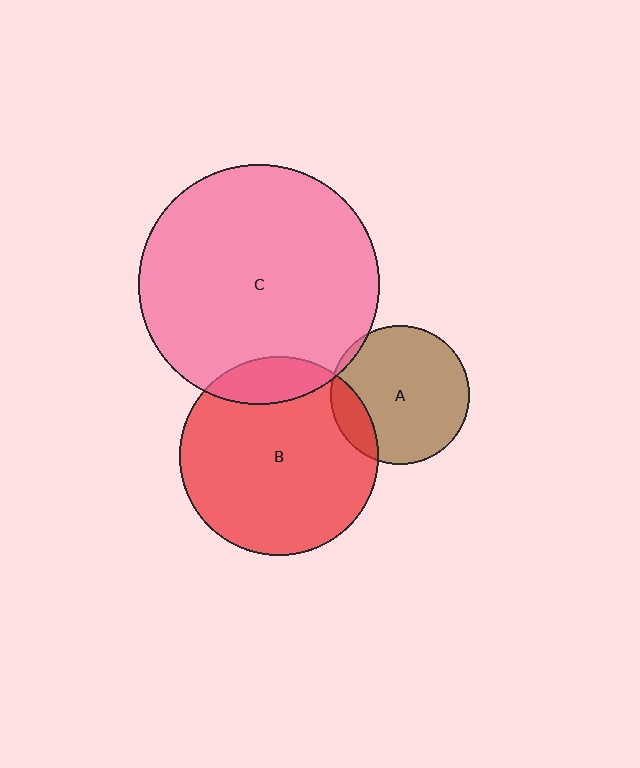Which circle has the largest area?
Circle C (pink).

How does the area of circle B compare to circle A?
Approximately 2.1 times.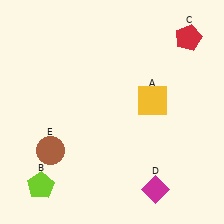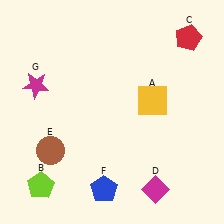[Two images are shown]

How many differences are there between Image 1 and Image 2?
There are 2 differences between the two images.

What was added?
A blue pentagon (F), a magenta star (G) were added in Image 2.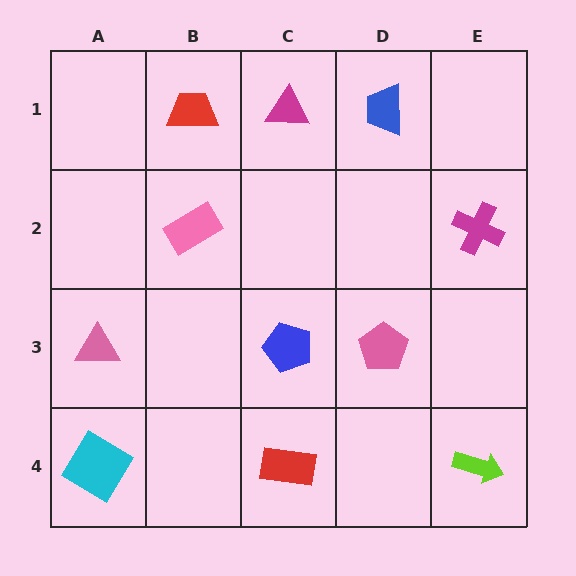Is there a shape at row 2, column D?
No, that cell is empty.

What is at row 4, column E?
A lime arrow.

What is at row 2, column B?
A pink rectangle.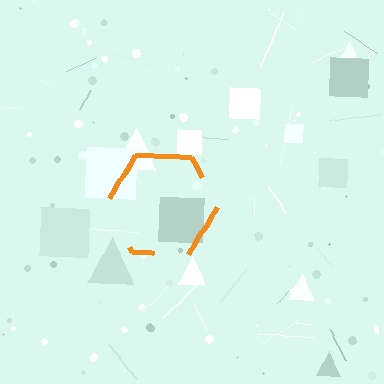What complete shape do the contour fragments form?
The contour fragments form a hexagon.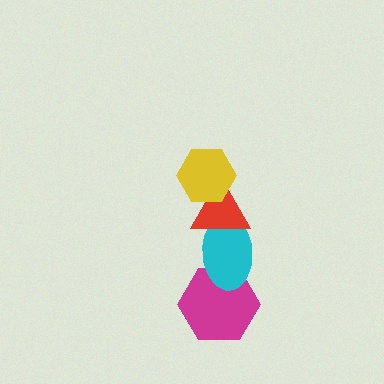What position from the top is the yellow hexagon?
The yellow hexagon is 1st from the top.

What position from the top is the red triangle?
The red triangle is 2nd from the top.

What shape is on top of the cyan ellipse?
The red triangle is on top of the cyan ellipse.